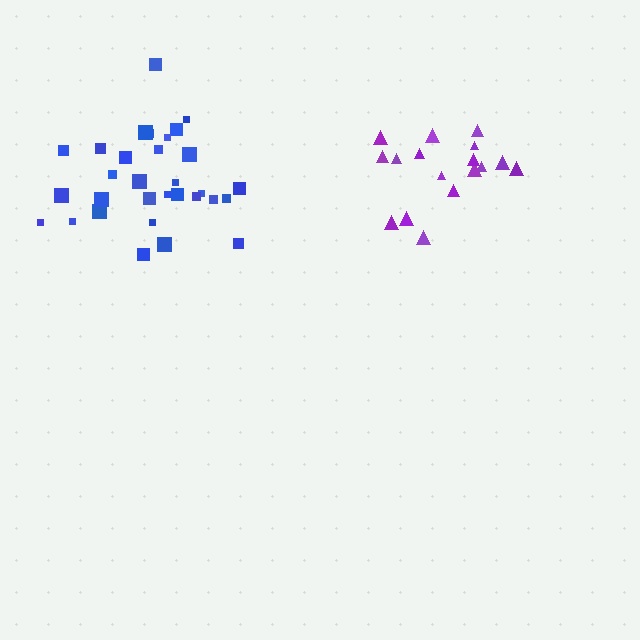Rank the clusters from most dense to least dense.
blue, purple.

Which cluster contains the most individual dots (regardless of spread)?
Blue (31).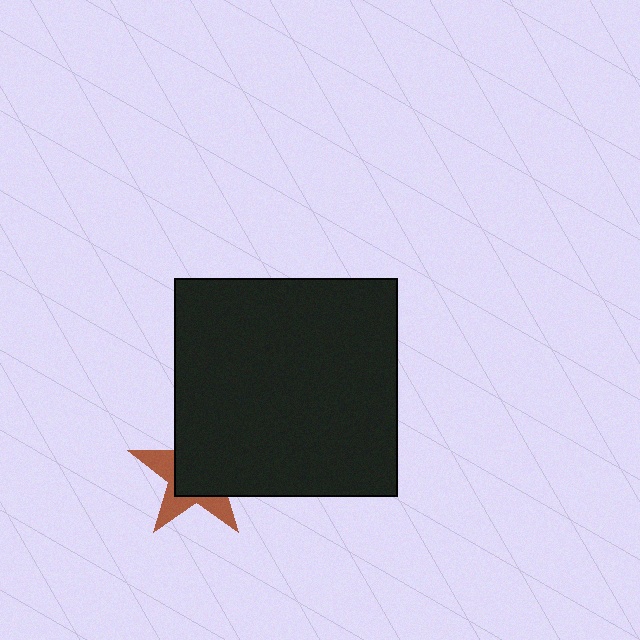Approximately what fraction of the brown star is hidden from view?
Roughly 63% of the brown star is hidden behind the black rectangle.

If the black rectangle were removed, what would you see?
You would see the complete brown star.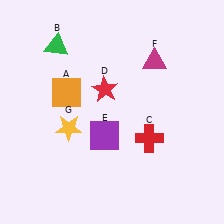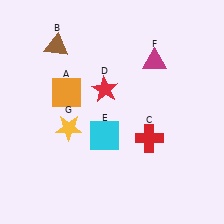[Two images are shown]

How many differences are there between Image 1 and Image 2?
There are 2 differences between the two images.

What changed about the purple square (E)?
In Image 1, E is purple. In Image 2, it changed to cyan.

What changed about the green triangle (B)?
In Image 1, B is green. In Image 2, it changed to brown.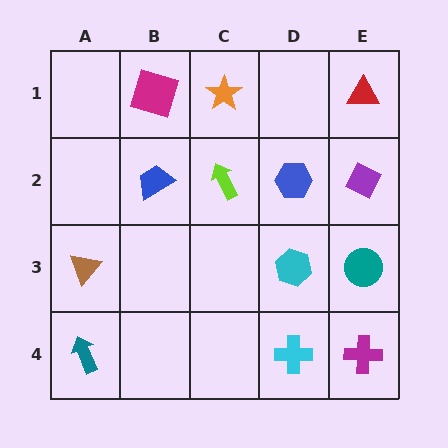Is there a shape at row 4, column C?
No, that cell is empty.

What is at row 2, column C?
A lime arrow.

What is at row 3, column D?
A cyan hexagon.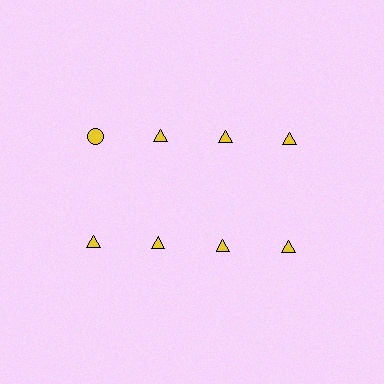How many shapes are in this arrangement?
There are 8 shapes arranged in a grid pattern.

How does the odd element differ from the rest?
It has a different shape: circle instead of triangle.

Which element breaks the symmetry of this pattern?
The yellow circle in the top row, leftmost column breaks the symmetry. All other shapes are yellow triangles.